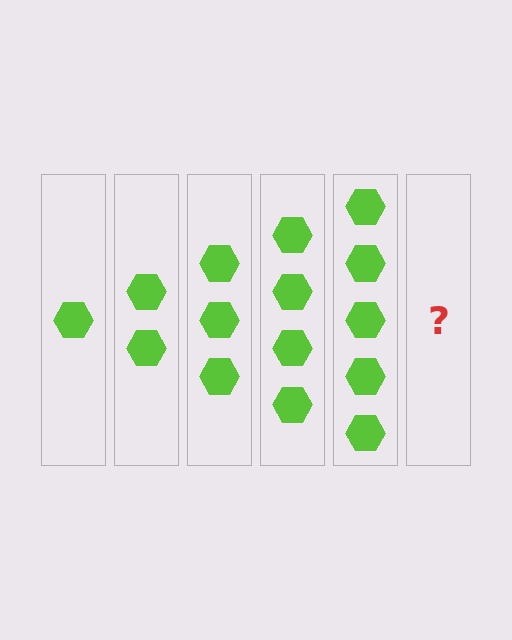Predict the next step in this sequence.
The next step is 6 hexagons.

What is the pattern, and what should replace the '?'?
The pattern is that each step adds one more hexagon. The '?' should be 6 hexagons.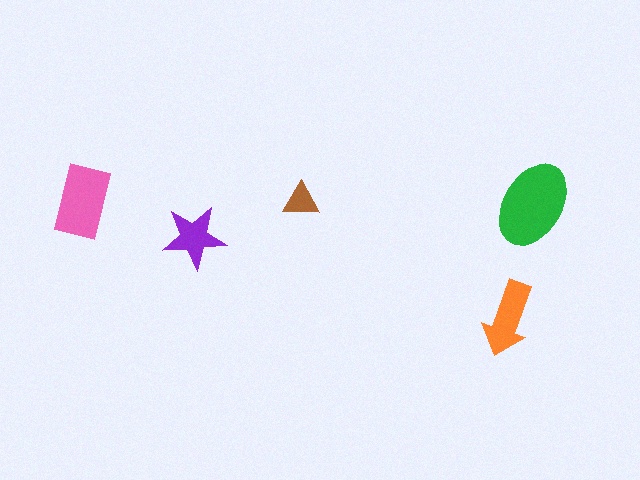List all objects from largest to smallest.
The green ellipse, the pink rectangle, the orange arrow, the purple star, the brown triangle.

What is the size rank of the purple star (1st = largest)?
4th.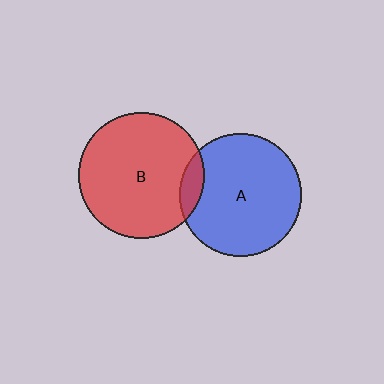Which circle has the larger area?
Circle B (red).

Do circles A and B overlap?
Yes.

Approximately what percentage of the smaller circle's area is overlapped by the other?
Approximately 10%.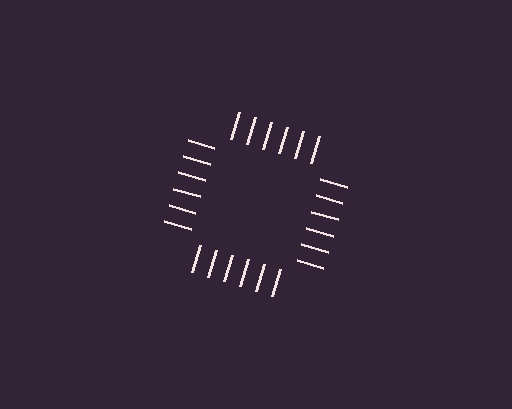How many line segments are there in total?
24 — 6 along each of the 4 edges.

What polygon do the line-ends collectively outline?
An illusory square — the line segments terminate on its edges but no continuous stroke is drawn.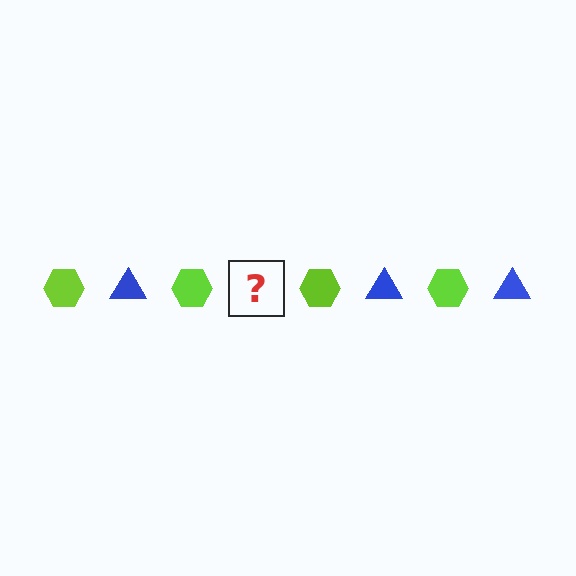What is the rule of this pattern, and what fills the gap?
The rule is that the pattern alternates between lime hexagon and blue triangle. The gap should be filled with a blue triangle.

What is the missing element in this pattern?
The missing element is a blue triangle.